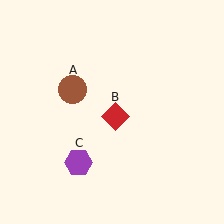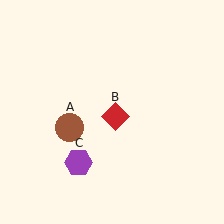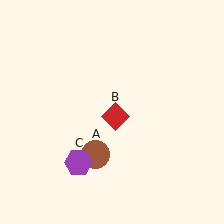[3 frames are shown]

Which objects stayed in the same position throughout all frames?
Red diamond (object B) and purple hexagon (object C) remained stationary.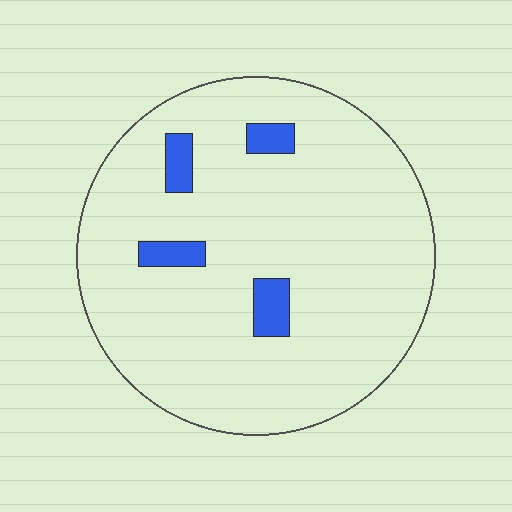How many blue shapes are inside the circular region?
4.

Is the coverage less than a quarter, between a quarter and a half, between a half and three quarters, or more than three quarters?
Less than a quarter.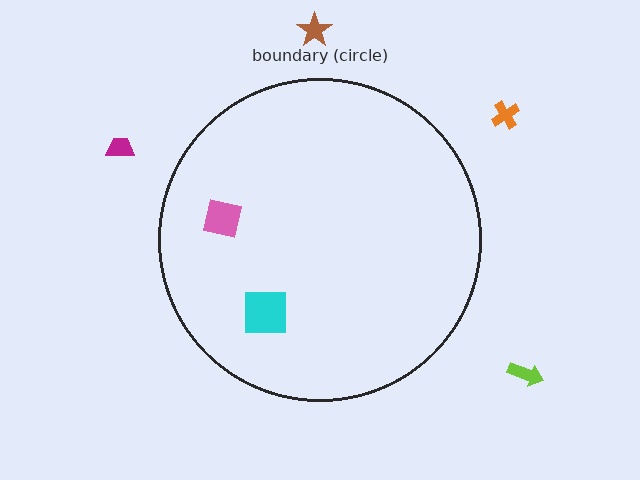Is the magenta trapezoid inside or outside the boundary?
Outside.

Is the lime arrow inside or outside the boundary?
Outside.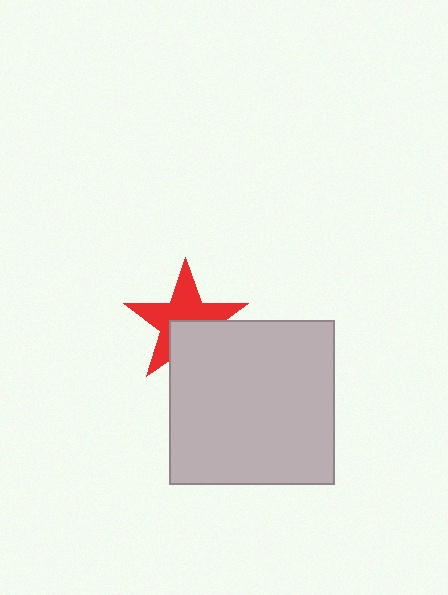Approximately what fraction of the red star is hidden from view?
Roughly 38% of the red star is hidden behind the light gray square.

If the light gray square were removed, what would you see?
You would see the complete red star.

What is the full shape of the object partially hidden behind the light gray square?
The partially hidden object is a red star.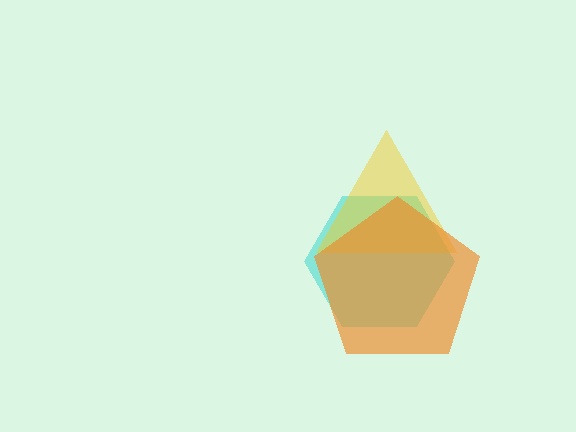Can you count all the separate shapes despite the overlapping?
Yes, there are 3 separate shapes.